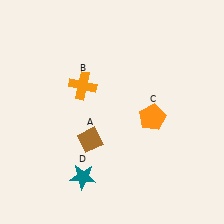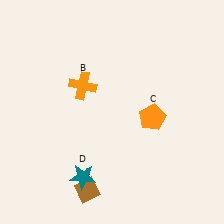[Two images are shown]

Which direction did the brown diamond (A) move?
The brown diamond (A) moved down.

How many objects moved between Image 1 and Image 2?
1 object moved between the two images.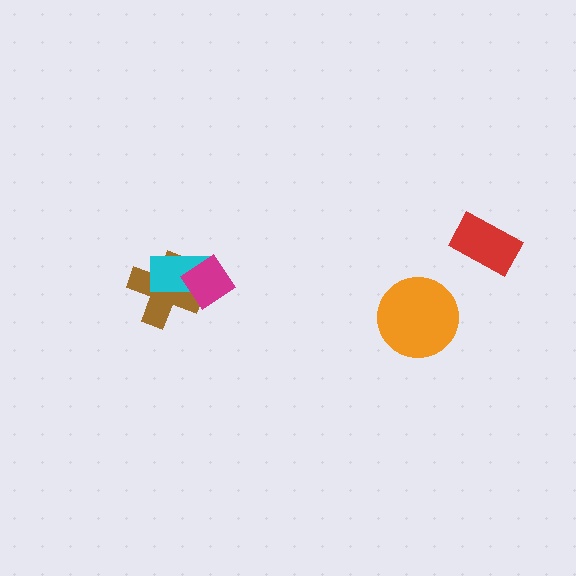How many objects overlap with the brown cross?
2 objects overlap with the brown cross.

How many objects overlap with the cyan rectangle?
2 objects overlap with the cyan rectangle.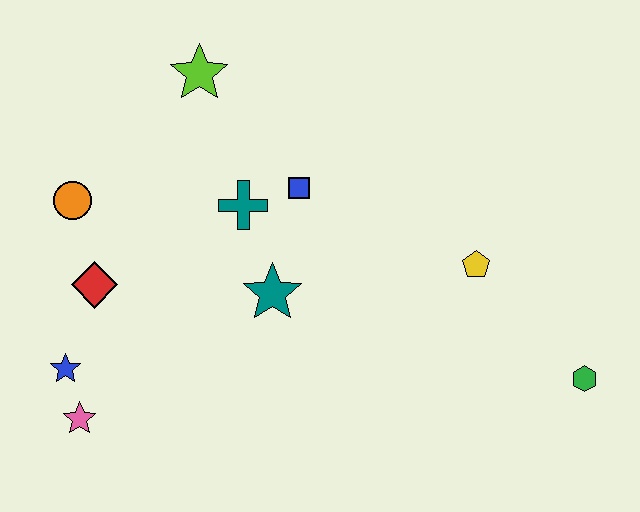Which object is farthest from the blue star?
The green hexagon is farthest from the blue star.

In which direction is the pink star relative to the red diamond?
The pink star is below the red diamond.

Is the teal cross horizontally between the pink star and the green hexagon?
Yes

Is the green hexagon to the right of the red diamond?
Yes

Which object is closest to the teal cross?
The blue square is closest to the teal cross.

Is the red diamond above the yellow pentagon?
No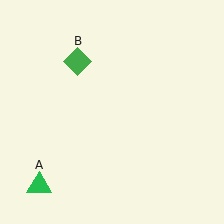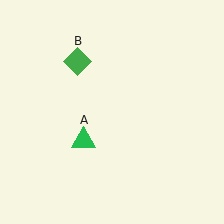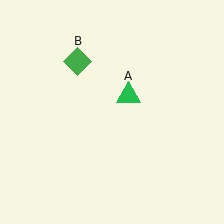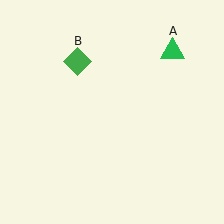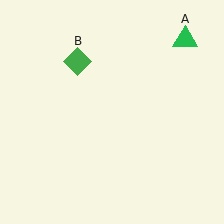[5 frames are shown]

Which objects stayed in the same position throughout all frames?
Green diamond (object B) remained stationary.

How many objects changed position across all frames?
1 object changed position: green triangle (object A).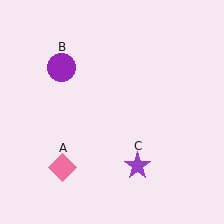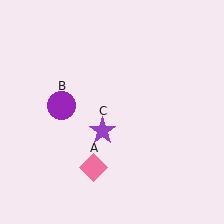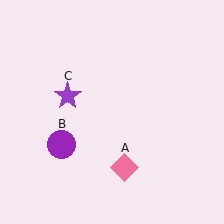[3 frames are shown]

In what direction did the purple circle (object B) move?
The purple circle (object B) moved down.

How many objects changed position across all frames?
3 objects changed position: pink diamond (object A), purple circle (object B), purple star (object C).